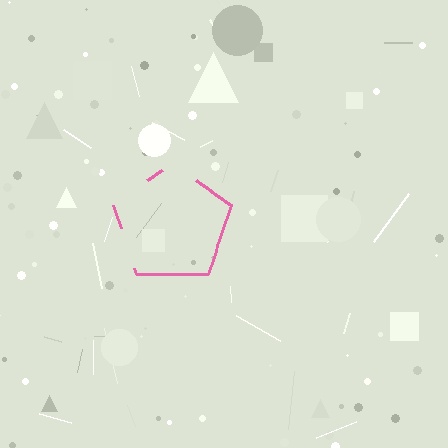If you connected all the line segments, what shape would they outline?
They would outline a pentagon.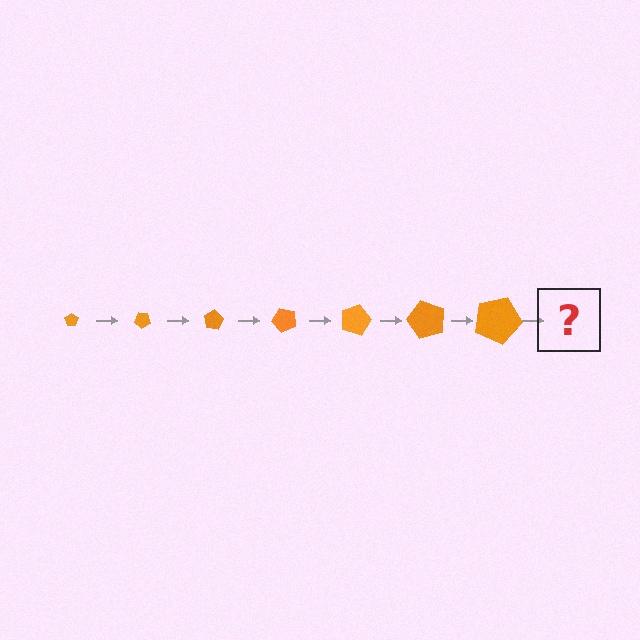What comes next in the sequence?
The next element should be a pentagon, larger than the previous one and rotated 280 degrees from the start.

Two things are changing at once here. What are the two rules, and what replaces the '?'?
The two rules are that the pentagon grows larger each step and it rotates 40 degrees each step. The '?' should be a pentagon, larger than the previous one and rotated 280 degrees from the start.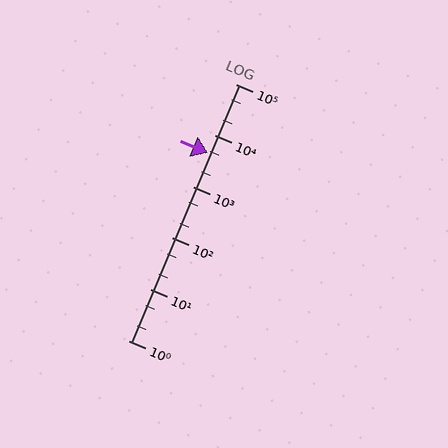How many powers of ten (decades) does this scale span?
The scale spans 5 decades, from 1 to 100000.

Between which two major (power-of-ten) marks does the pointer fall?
The pointer is between 1000 and 10000.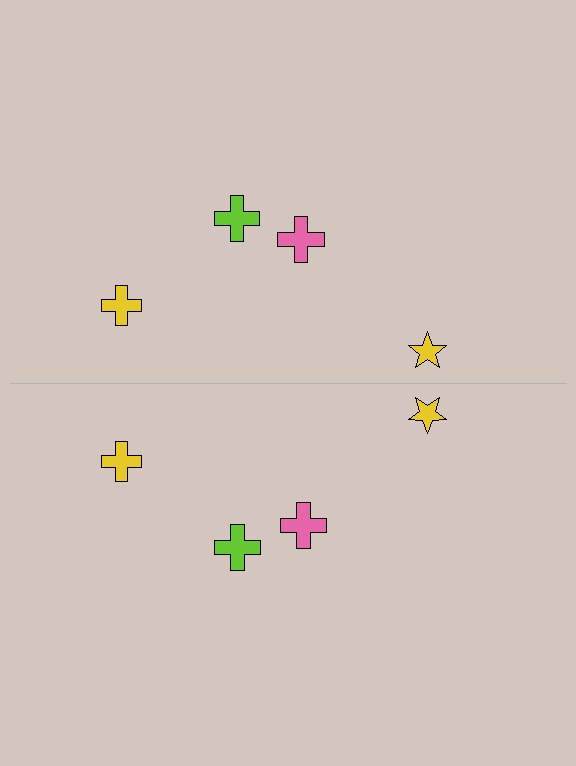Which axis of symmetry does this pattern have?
The pattern has a horizontal axis of symmetry running through the center of the image.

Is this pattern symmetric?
Yes, this pattern has bilateral (reflection) symmetry.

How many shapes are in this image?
There are 8 shapes in this image.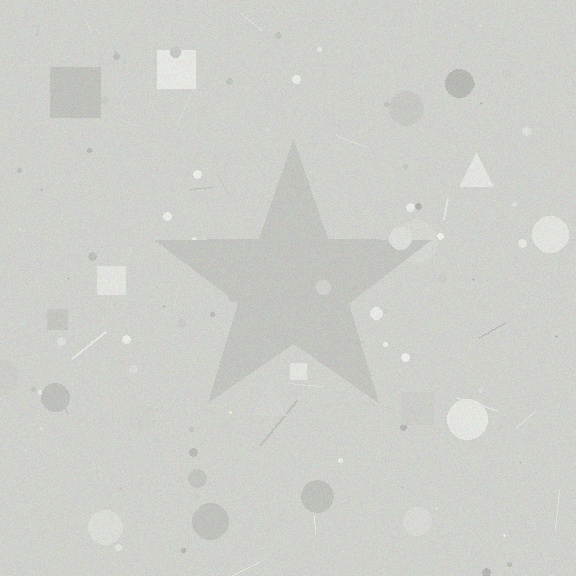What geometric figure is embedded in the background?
A star is embedded in the background.